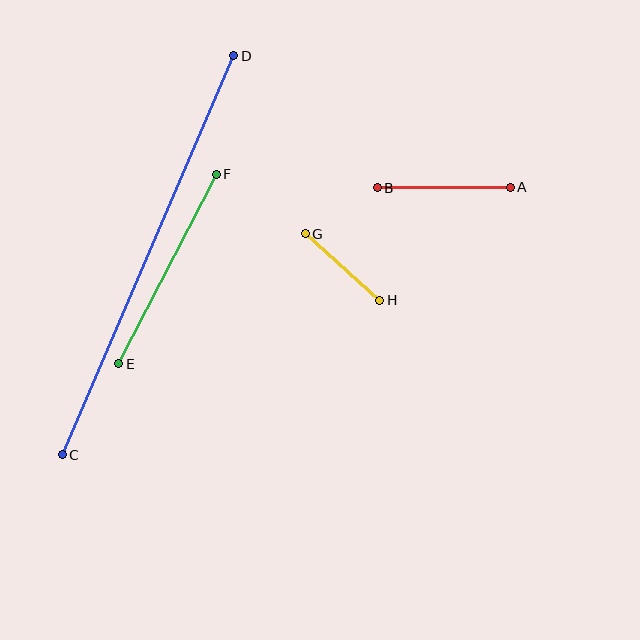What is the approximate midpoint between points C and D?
The midpoint is at approximately (148, 255) pixels.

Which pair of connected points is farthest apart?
Points C and D are farthest apart.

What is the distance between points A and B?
The distance is approximately 133 pixels.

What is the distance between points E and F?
The distance is approximately 213 pixels.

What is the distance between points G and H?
The distance is approximately 100 pixels.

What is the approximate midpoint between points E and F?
The midpoint is at approximately (168, 269) pixels.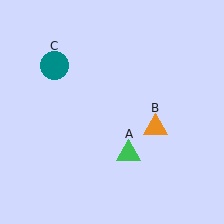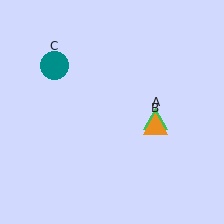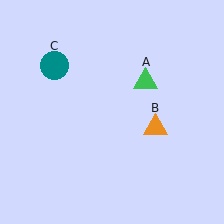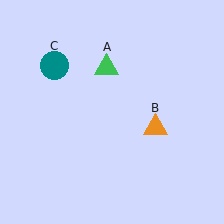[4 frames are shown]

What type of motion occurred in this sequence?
The green triangle (object A) rotated counterclockwise around the center of the scene.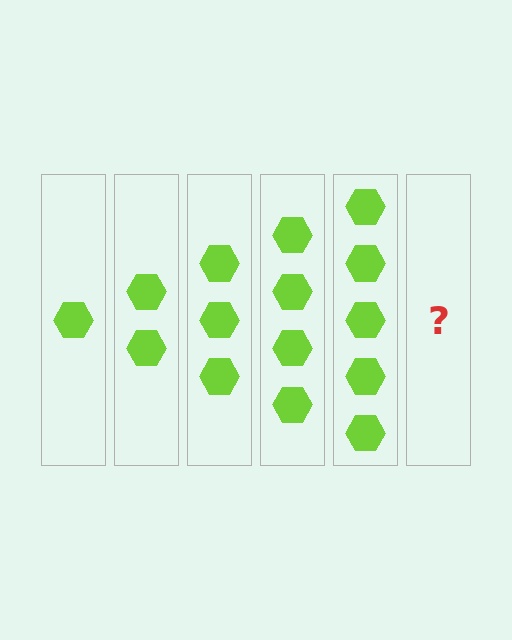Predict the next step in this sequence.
The next step is 6 hexagons.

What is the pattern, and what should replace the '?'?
The pattern is that each step adds one more hexagon. The '?' should be 6 hexagons.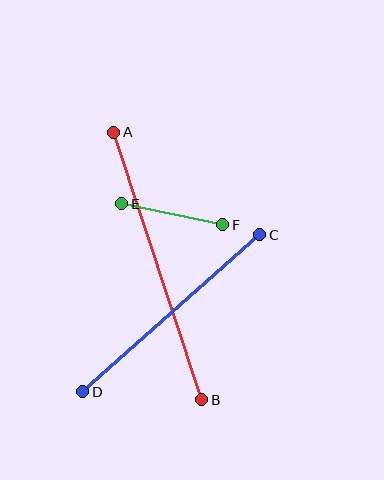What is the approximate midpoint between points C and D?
The midpoint is at approximately (171, 313) pixels.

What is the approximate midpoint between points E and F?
The midpoint is at approximately (172, 214) pixels.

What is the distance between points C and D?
The distance is approximately 237 pixels.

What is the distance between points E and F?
The distance is approximately 103 pixels.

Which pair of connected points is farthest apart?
Points A and B are farthest apart.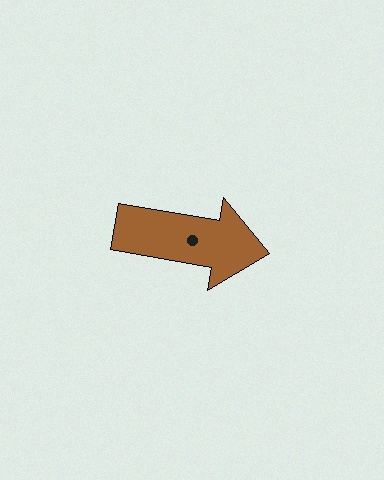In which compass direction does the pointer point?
East.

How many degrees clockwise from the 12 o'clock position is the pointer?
Approximately 100 degrees.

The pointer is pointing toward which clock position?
Roughly 3 o'clock.